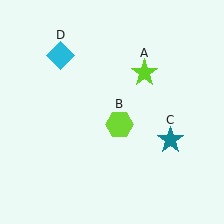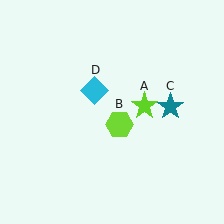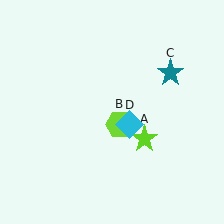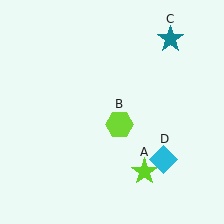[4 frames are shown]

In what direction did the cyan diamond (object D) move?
The cyan diamond (object D) moved down and to the right.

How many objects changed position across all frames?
3 objects changed position: lime star (object A), teal star (object C), cyan diamond (object D).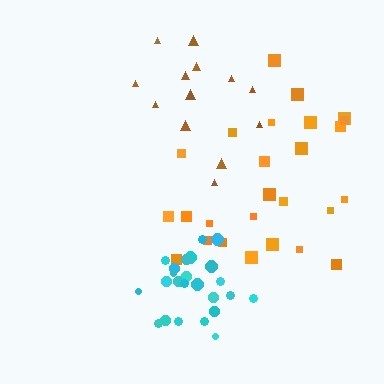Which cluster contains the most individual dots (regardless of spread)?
Orange (26).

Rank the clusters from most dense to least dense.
cyan, brown, orange.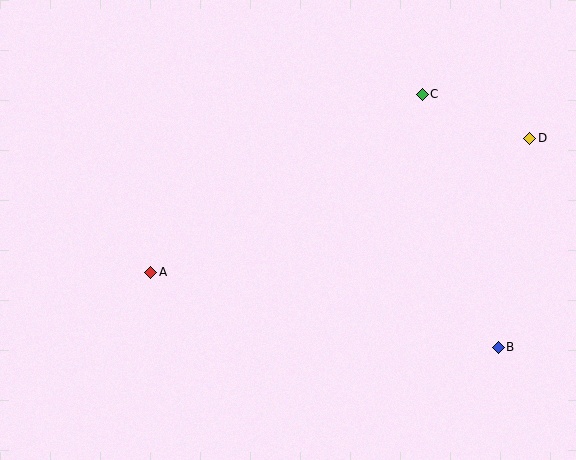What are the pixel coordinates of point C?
Point C is at (422, 94).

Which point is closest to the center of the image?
Point A at (151, 272) is closest to the center.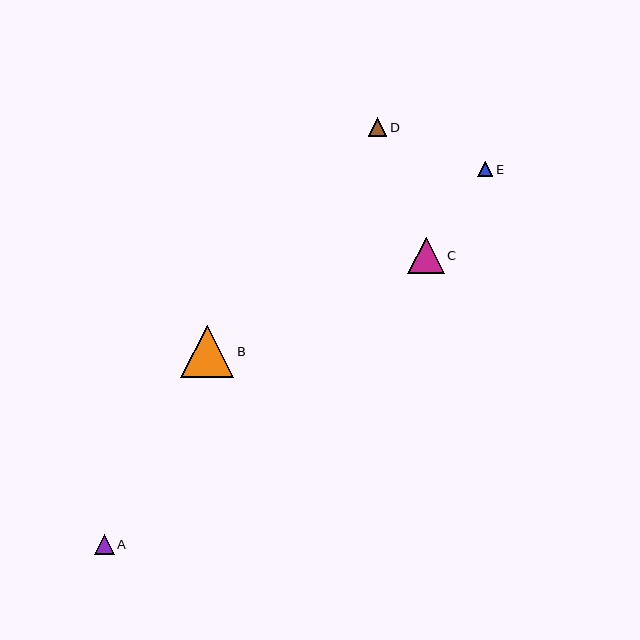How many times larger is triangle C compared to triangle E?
Triangle C is approximately 2.4 times the size of triangle E.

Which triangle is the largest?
Triangle B is the largest with a size of approximately 53 pixels.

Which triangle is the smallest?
Triangle E is the smallest with a size of approximately 15 pixels.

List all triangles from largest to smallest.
From largest to smallest: B, C, A, D, E.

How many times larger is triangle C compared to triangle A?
Triangle C is approximately 1.8 times the size of triangle A.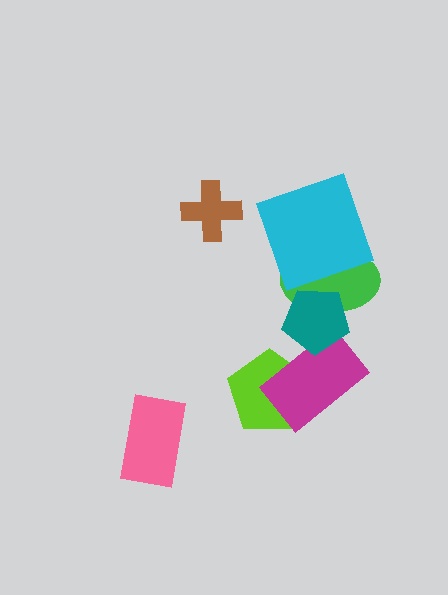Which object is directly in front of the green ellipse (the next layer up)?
The cyan square is directly in front of the green ellipse.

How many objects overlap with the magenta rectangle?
2 objects overlap with the magenta rectangle.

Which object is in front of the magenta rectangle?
The teal pentagon is in front of the magenta rectangle.